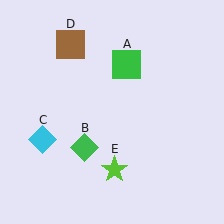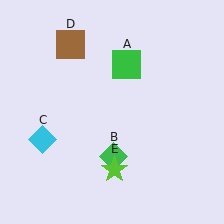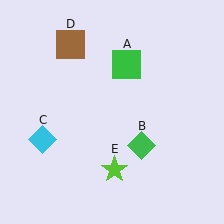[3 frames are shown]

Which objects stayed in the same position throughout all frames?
Green square (object A) and cyan diamond (object C) and brown square (object D) and lime star (object E) remained stationary.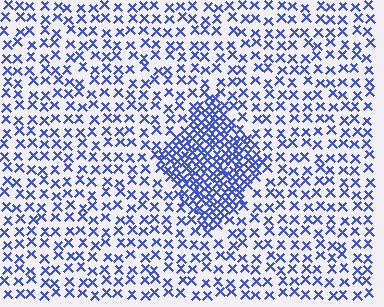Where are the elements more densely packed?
The elements are more densely packed inside the diamond boundary.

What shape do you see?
I see a diamond.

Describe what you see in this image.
The image contains small blue elements arranged at two different densities. A diamond-shaped region is visible where the elements are more densely packed than the surrounding area.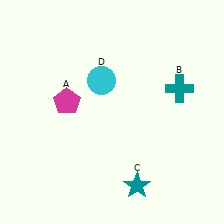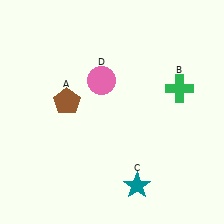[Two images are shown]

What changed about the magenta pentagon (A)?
In Image 1, A is magenta. In Image 2, it changed to brown.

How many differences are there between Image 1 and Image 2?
There are 3 differences between the two images.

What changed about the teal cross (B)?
In Image 1, B is teal. In Image 2, it changed to green.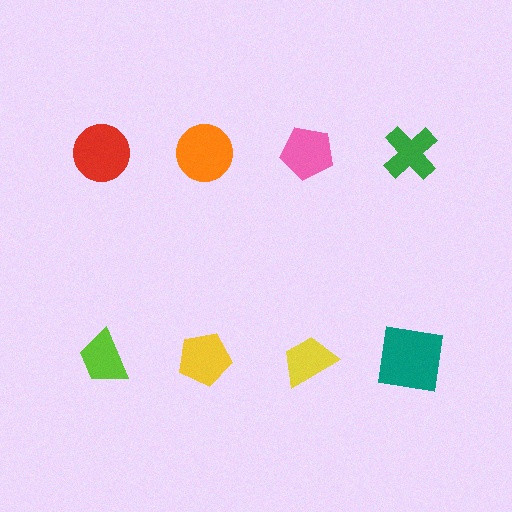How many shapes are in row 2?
4 shapes.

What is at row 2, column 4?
A teal square.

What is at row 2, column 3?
A yellow trapezoid.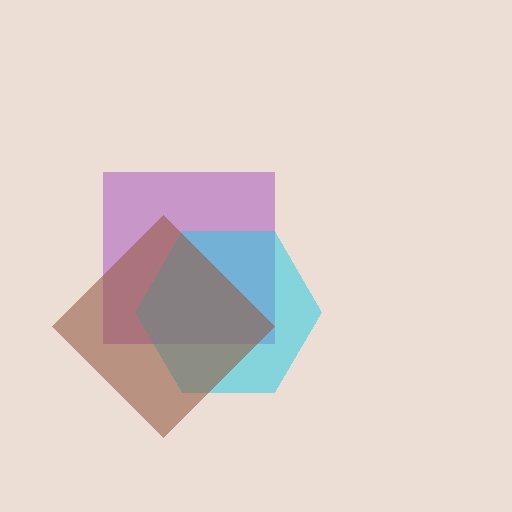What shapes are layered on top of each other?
The layered shapes are: a purple square, a cyan hexagon, a brown diamond.